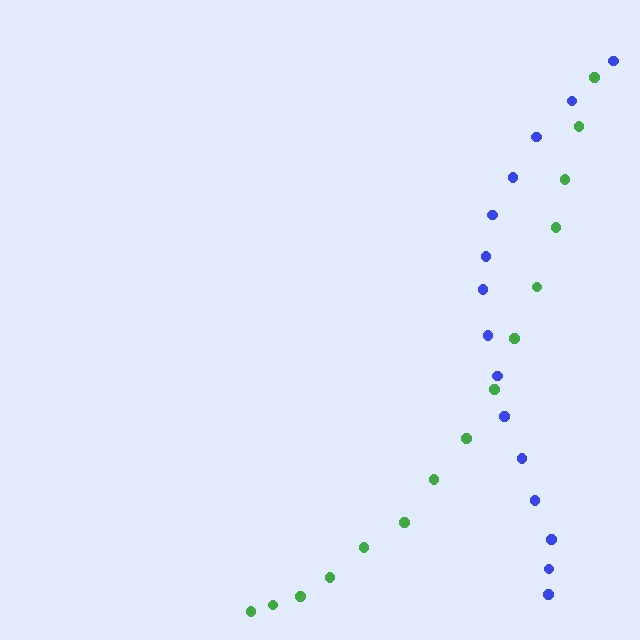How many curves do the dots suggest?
There are 2 distinct paths.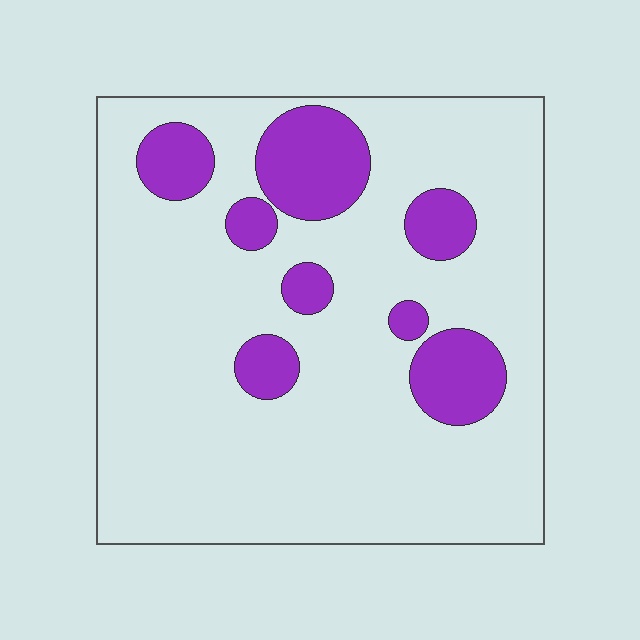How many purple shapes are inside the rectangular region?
8.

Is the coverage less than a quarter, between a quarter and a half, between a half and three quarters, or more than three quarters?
Less than a quarter.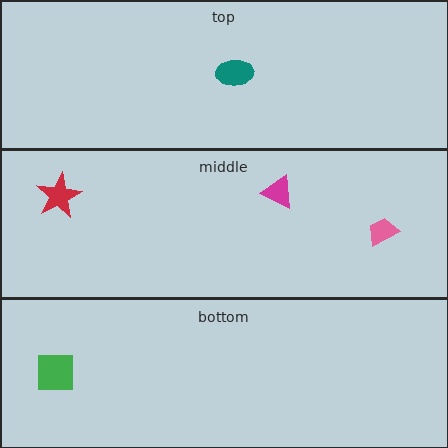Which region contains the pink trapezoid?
The middle region.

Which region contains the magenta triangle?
The middle region.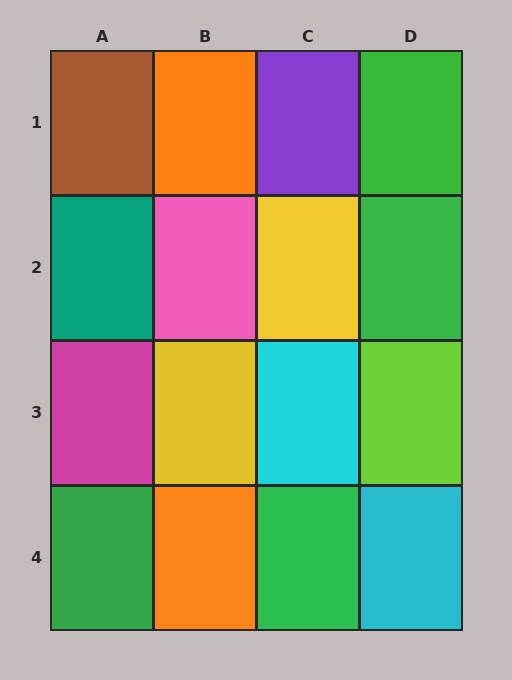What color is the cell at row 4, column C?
Green.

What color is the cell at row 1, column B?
Orange.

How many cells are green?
4 cells are green.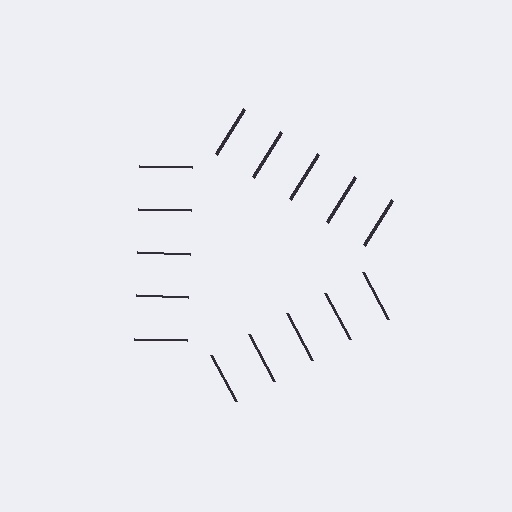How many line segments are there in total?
15 — 5 along each of the 3 edges.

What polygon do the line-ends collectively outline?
An illusory triangle — the line segments terminate on its edges but no continuous stroke is drawn.